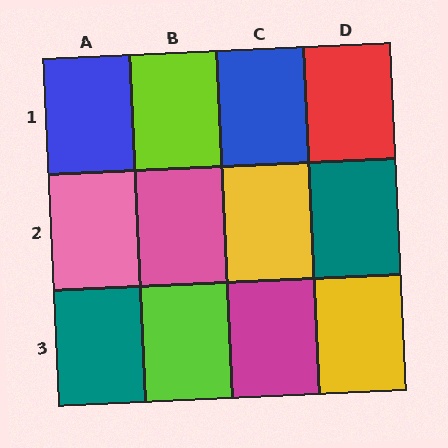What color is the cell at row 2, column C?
Yellow.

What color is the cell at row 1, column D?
Red.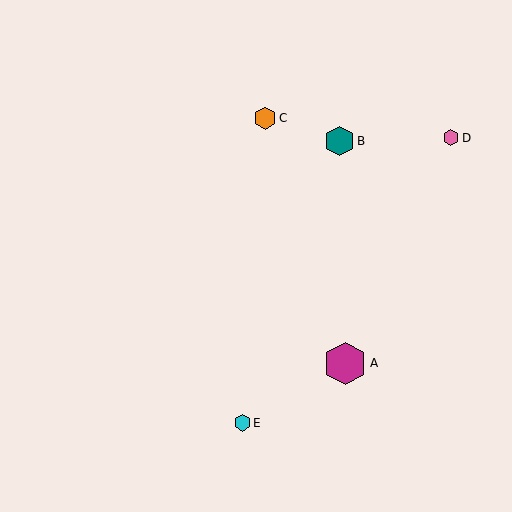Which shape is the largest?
The magenta hexagon (labeled A) is the largest.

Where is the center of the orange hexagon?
The center of the orange hexagon is at (265, 118).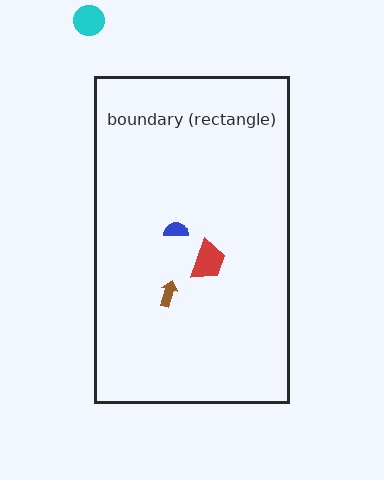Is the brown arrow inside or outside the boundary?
Inside.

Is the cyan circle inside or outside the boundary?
Outside.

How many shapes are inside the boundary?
3 inside, 1 outside.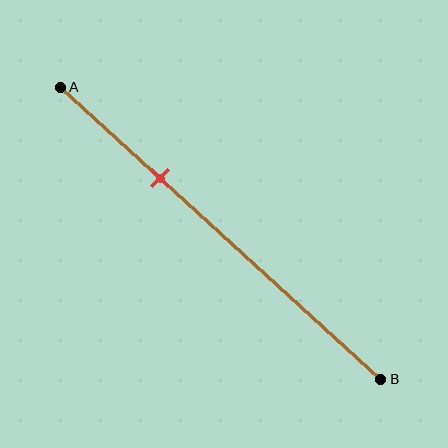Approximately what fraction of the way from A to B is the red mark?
The red mark is approximately 30% of the way from A to B.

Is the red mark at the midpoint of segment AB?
No, the mark is at about 30% from A, not at the 50% midpoint.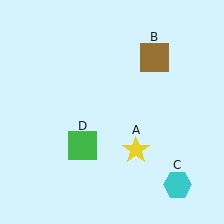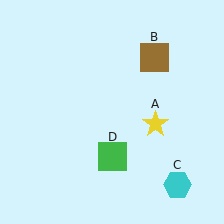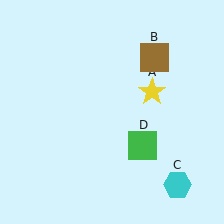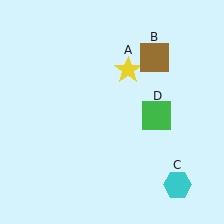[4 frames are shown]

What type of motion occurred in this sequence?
The yellow star (object A), green square (object D) rotated counterclockwise around the center of the scene.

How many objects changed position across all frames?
2 objects changed position: yellow star (object A), green square (object D).